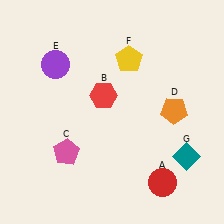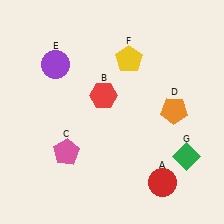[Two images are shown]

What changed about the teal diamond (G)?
In Image 1, G is teal. In Image 2, it changed to green.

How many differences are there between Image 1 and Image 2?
There is 1 difference between the two images.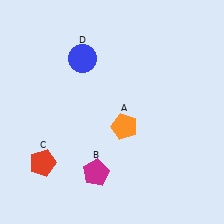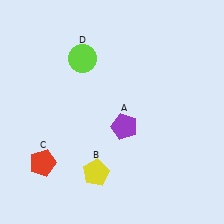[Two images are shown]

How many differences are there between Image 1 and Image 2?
There are 3 differences between the two images.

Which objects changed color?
A changed from orange to purple. B changed from magenta to yellow. D changed from blue to lime.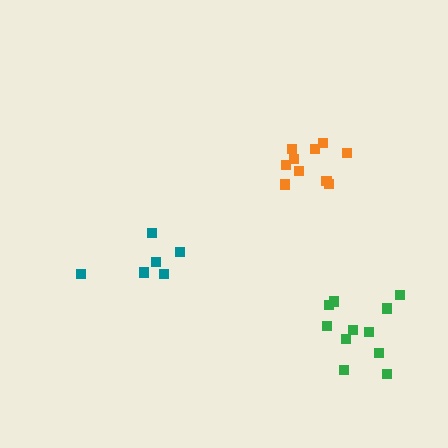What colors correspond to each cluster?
The clusters are colored: orange, teal, green.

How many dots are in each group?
Group 1: 10 dots, Group 2: 6 dots, Group 3: 11 dots (27 total).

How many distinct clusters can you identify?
There are 3 distinct clusters.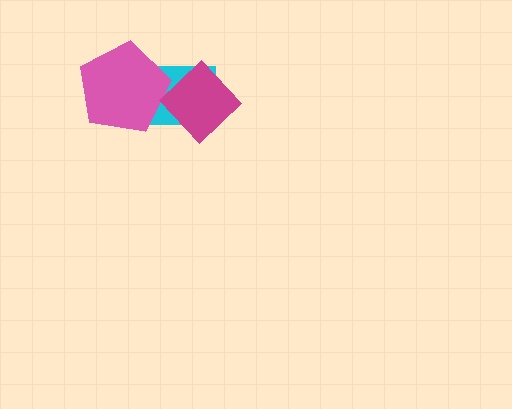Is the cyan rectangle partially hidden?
Yes, it is partially covered by another shape.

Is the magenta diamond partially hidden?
No, no other shape covers it.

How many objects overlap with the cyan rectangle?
2 objects overlap with the cyan rectangle.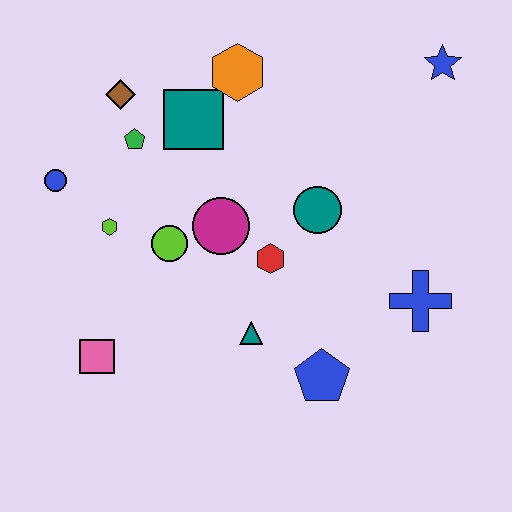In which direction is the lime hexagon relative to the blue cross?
The lime hexagon is to the left of the blue cross.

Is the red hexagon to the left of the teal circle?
Yes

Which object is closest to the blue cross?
The blue pentagon is closest to the blue cross.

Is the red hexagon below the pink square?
No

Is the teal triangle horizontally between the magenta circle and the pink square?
No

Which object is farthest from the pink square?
The blue star is farthest from the pink square.